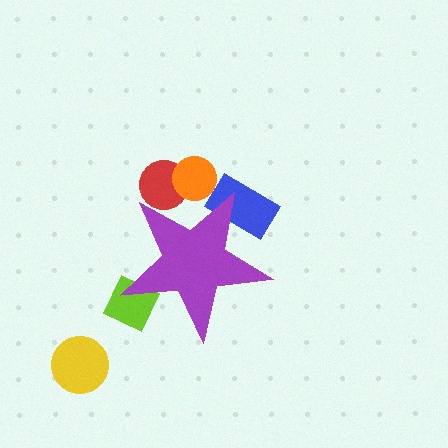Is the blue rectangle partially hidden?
Yes, the blue rectangle is partially hidden behind the purple star.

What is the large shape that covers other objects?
A purple star.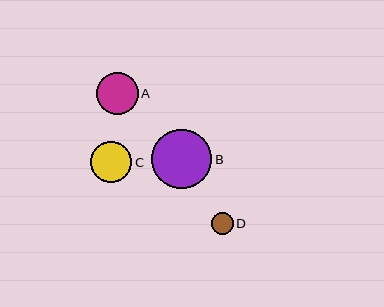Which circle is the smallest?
Circle D is the smallest with a size of approximately 22 pixels.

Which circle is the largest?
Circle B is the largest with a size of approximately 60 pixels.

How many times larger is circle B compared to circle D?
Circle B is approximately 2.8 times the size of circle D.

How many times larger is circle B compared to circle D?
Circle B is approximately 2.8 times the size of circle D.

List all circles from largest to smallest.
From largest to smallest: B, A, C, D.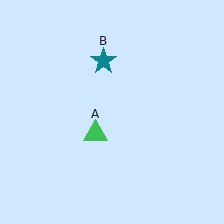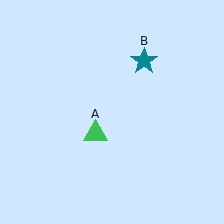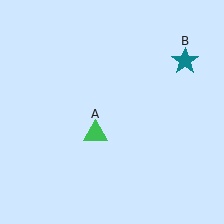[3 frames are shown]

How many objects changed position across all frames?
1 object changed position: teal star (object B).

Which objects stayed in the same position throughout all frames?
Green triangle (object A) remained stationary.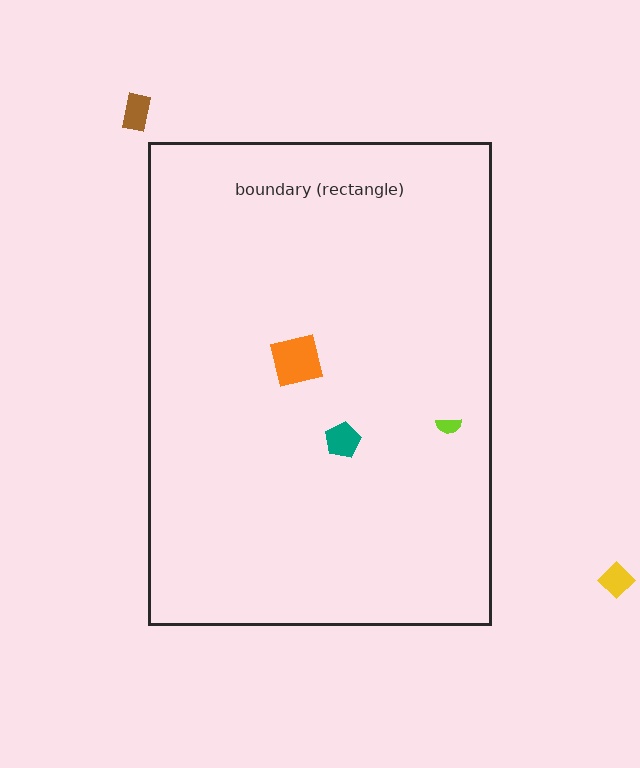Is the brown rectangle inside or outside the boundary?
Outside.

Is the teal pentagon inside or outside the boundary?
Inside.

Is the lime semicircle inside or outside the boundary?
Inside.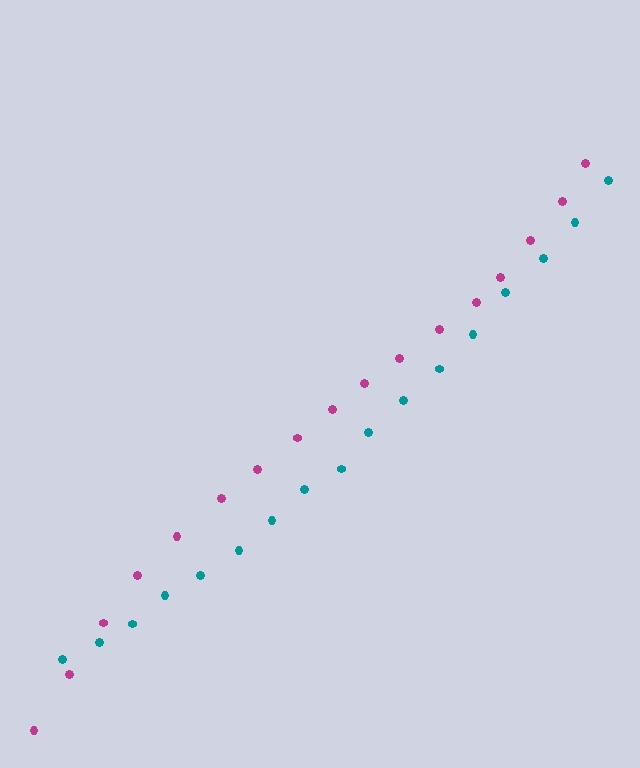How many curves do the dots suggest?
There are 2 distinct paths.